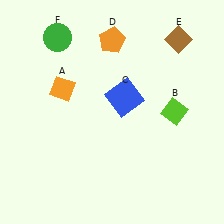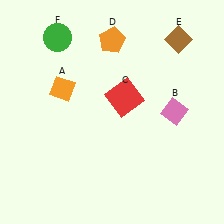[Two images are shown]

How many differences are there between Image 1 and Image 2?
There are 2 differences between the two images.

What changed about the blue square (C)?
In Image 1, C is blue. In Image 2, it changed to red.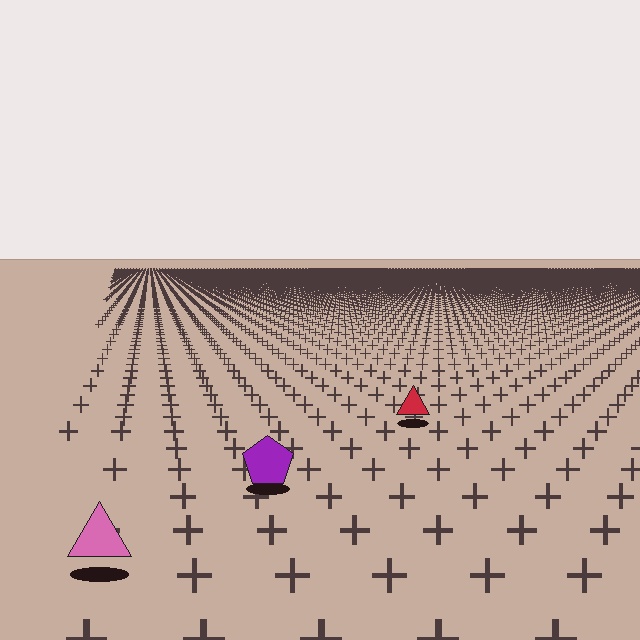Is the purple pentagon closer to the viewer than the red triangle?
Yes. The purple pentagon is closer — you can tell from the texture gradient: the ground texture is coarser near it.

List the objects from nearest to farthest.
From nearest to farthest: the pink triangle, the purple pentagon, the red triangle.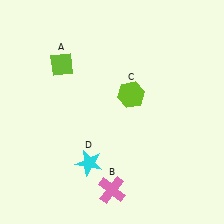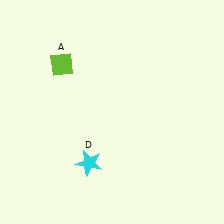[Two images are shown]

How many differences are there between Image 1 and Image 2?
There are 2 differences between the two images.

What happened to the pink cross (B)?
The pink cross (B) was removed in Image 2. It was in the bottom-left area of Image 1.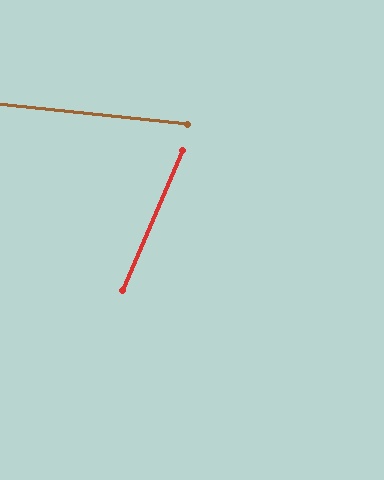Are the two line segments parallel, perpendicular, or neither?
Neither parallel nor perpendicular — they differ by about 73°.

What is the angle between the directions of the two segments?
Approximately 73 degrees.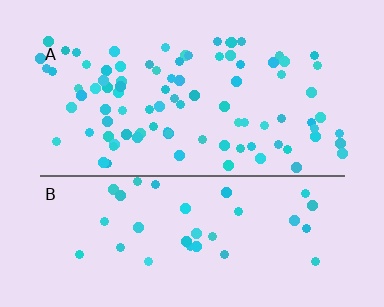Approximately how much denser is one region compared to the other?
Approximately 2.6× — region A over region B.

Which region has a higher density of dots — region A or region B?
A (the top).